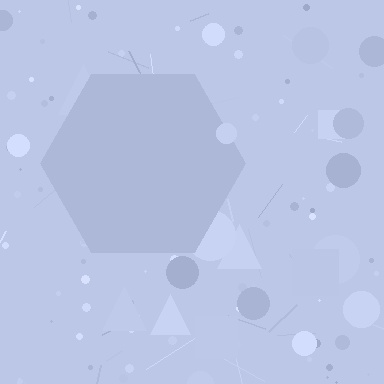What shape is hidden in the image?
A hexagon is hidden in the image.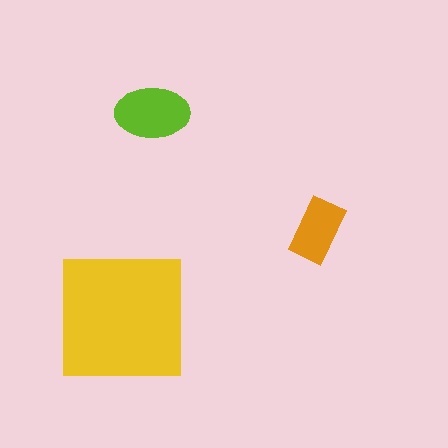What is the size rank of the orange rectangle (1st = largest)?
3rd.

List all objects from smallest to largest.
The orange rectangle, the lime ellipse, the yellow square.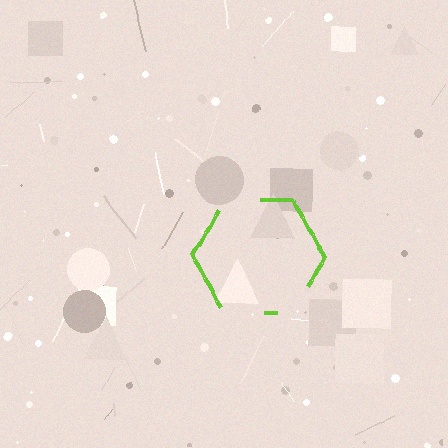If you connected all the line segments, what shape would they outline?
They would outline a hexagon.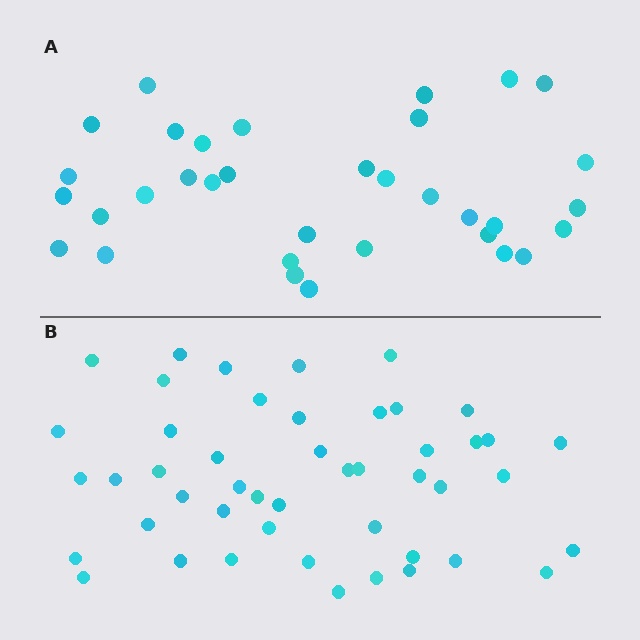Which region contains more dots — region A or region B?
Region B (the bottom region) has more dots.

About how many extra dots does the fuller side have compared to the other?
Region B has approximately 15 more dots than region A.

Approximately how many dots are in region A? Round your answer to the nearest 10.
About 30 dots. (The exact count is 34, which rounds to 30.)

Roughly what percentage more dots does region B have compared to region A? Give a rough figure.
About 40% more.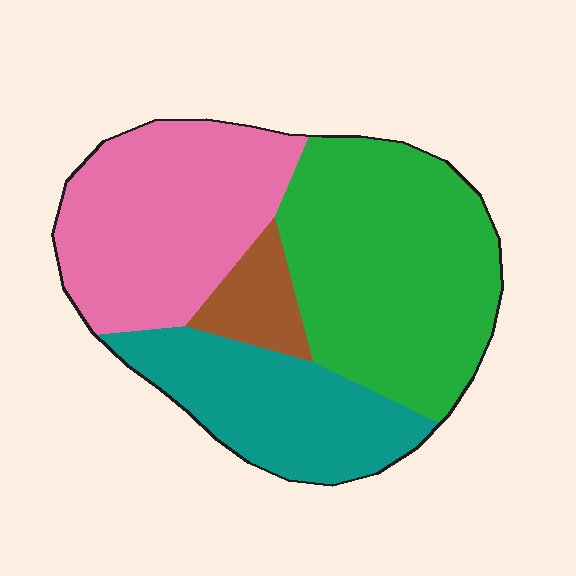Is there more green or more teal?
Green.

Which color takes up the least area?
Brown, at roughly 5%.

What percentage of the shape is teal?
Teal takes up about one quarter (1/4) of the shape.